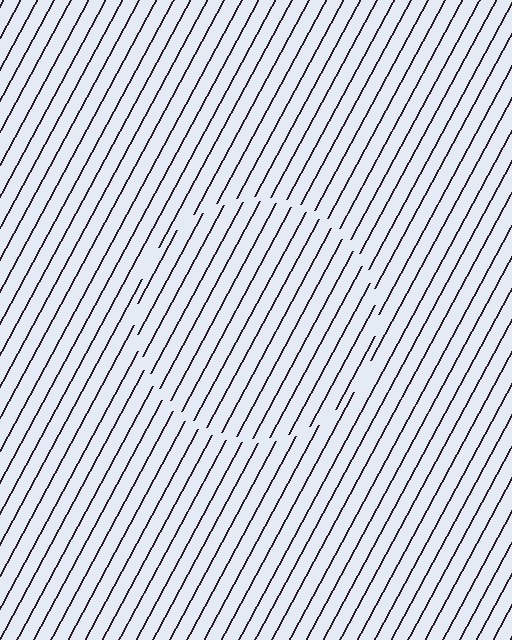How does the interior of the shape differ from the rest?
The interior of the shape contains the same grating, shifted by half a period — the contour is defined by the phase discontinuity where line-ends from the inner and outer gratings abut.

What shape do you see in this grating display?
An illusory circle. The interior of the shape contains the same grating, shifted by half a period — the contour is defined by the phase discontinuity where line-ends from the inner and outer gratings abut.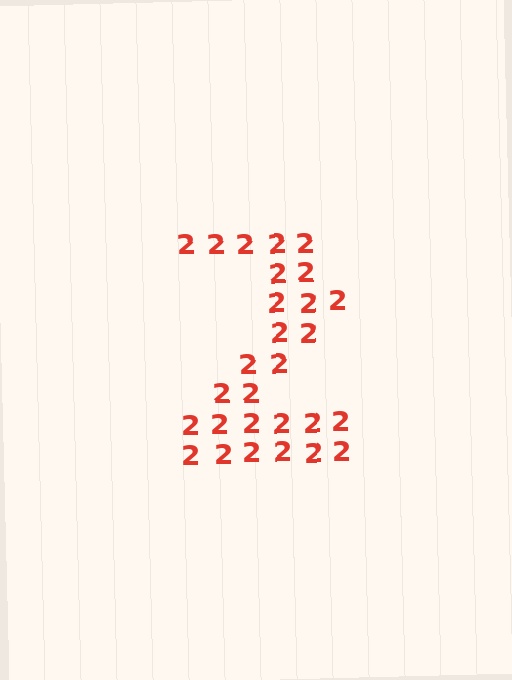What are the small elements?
The small elements are digit 2's.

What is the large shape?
The large shape is the digit 2.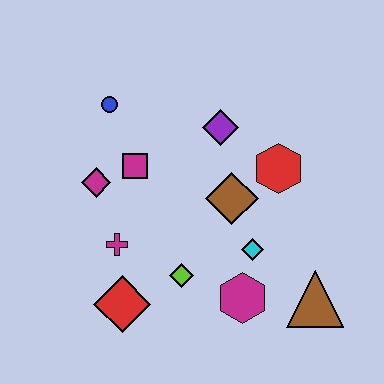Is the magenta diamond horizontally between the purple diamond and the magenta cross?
No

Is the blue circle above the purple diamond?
Yes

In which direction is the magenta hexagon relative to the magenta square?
The magenta hexagon is below the magenta square.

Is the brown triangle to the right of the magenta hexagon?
Yes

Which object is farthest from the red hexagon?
The red diamond is farthest from the red hexagon.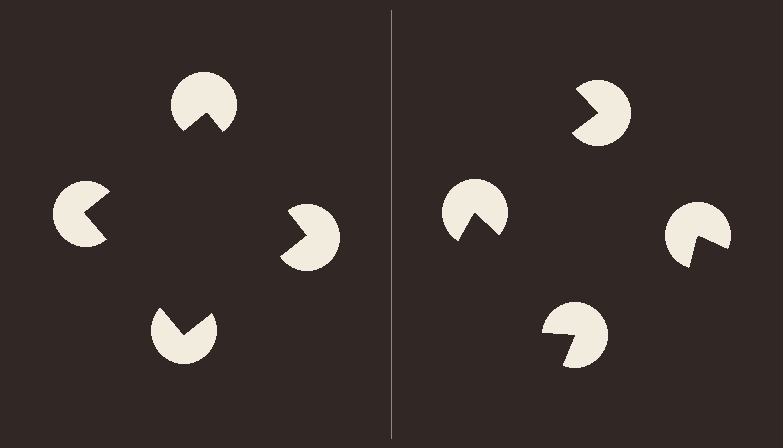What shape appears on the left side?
An illusory square.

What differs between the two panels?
The pac-man discs are positioned identically on both sides; only the wedge orientations differ. On the left they align to a square; on the right they are misaligned.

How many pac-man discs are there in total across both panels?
8 — 4 on each side.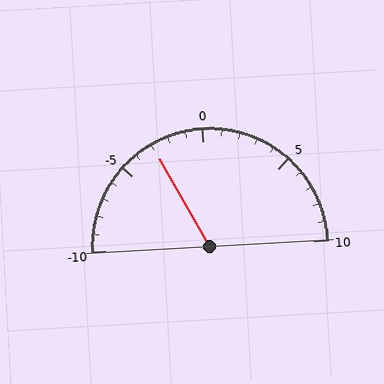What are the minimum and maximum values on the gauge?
The gauge ranges from -10 to 10.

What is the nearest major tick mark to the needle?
The nearest major tick mark is -5.